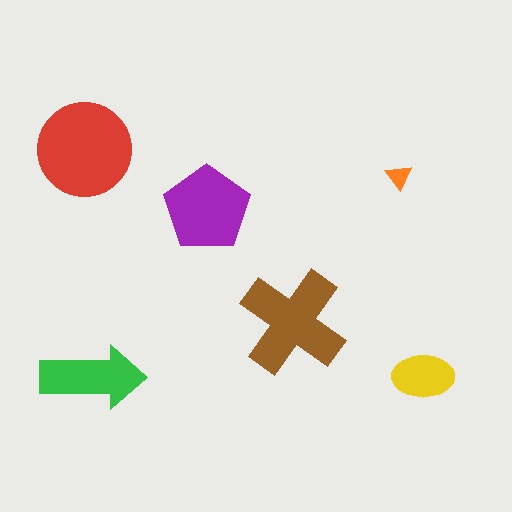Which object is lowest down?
The green arrow is bottommost.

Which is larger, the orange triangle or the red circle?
The red circle.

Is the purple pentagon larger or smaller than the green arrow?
Larger.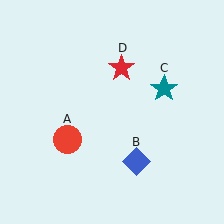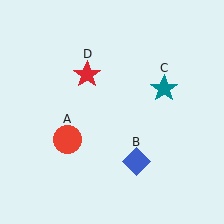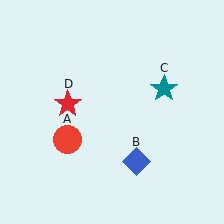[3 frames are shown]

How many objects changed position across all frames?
1 object changed position: red star (object D).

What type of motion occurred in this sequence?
The red star (object D) rotated counterclockwise around the center of the scene.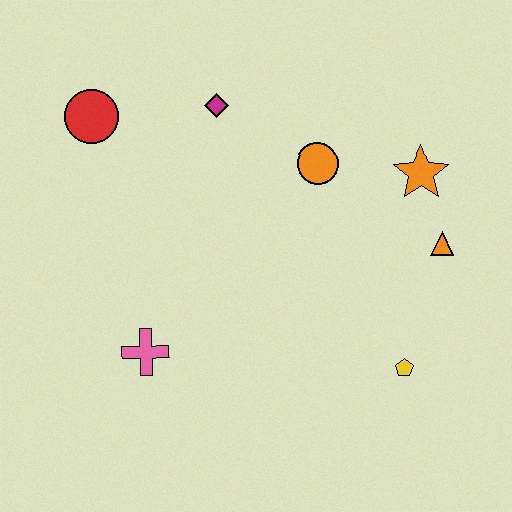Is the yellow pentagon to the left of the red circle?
No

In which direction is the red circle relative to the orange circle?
The red circle is to the left of the orange circle.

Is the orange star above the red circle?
No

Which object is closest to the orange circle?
The orange star is closest to the orange circle.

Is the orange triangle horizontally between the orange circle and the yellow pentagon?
No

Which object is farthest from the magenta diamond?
The yellow pentagon is farthest from the magenta diamond.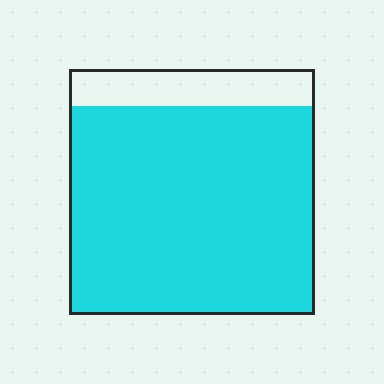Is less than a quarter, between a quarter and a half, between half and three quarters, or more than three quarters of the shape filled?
More than three quarters.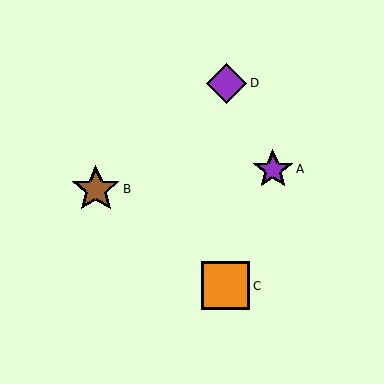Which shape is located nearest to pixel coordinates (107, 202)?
The brown star (labeled B) at (96, 189) is nearest to that location.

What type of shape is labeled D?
Shape D is a purple diamond.